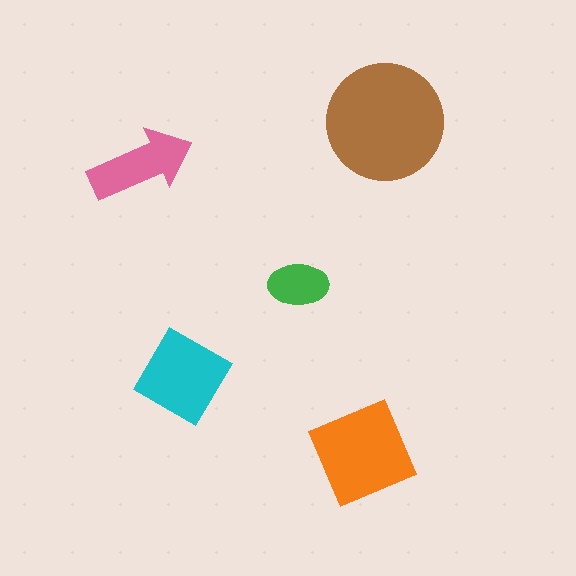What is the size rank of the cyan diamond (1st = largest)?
3rd.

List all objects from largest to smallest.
The brown circle, the orange square, the cyan diamond, the pink arrow, the green ellipse.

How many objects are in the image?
There are 5 objects in the image.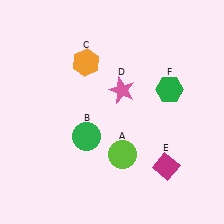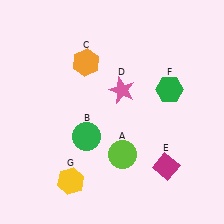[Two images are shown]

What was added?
A yellow hexagon (G) was added in Image 2.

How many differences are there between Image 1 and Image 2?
There is 1 difference between the two images.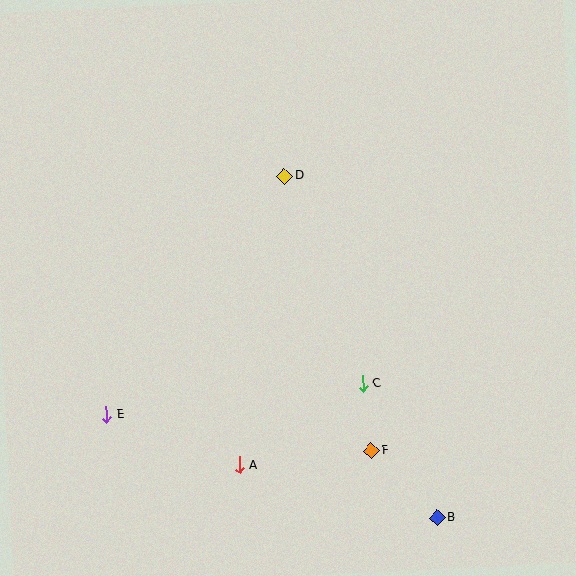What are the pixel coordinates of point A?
Point A is at (239, 465).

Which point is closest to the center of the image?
Point D at (285, 176) is closest to the center.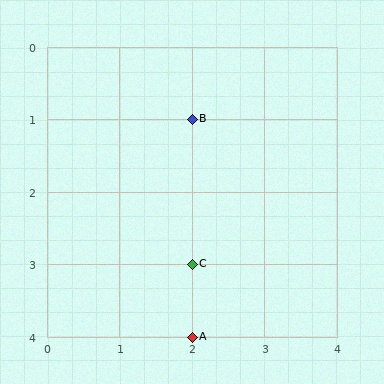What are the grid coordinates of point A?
Point A is at grid coordinates (2, 4).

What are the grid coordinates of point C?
Point C is at grid coordinates (2, 3).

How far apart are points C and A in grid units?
Points C and A are 1 row apart.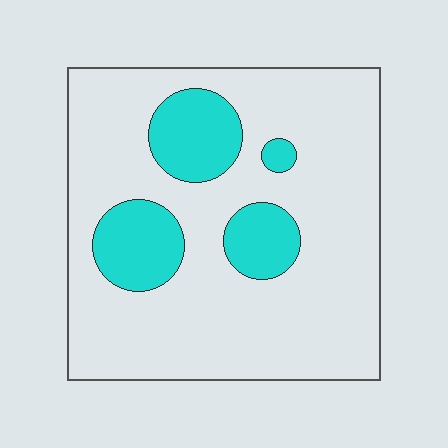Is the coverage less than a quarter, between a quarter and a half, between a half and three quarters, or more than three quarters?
Less than a quarter.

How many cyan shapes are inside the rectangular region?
4.